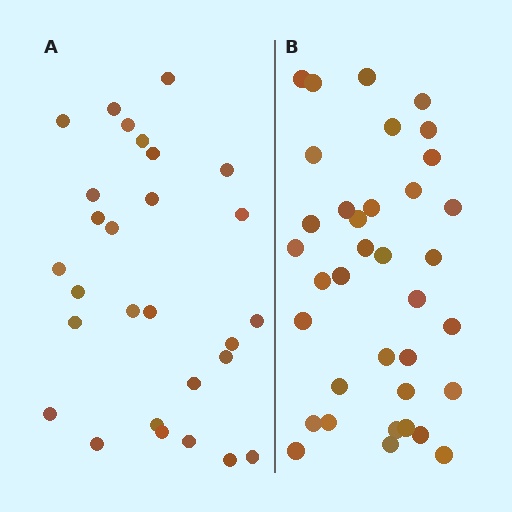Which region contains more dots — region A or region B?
Region B (the right region) has more dots.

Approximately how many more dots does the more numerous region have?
Region B has roughly 8 or so more dots than region A.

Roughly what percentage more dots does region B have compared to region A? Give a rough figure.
About 30% more.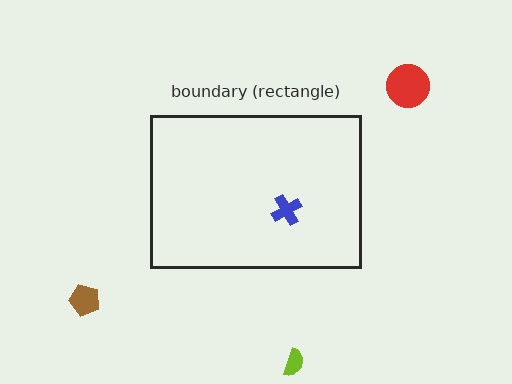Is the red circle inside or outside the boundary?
Outside.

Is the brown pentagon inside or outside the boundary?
Outside.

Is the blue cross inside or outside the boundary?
Inside.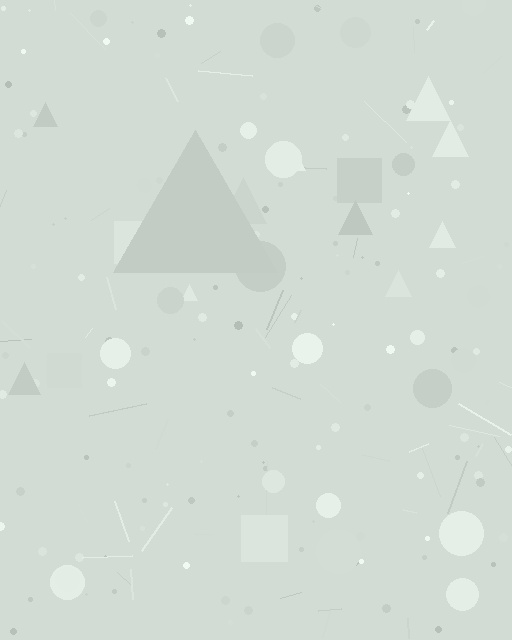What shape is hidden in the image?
A triangle is hidden in the image.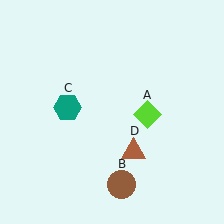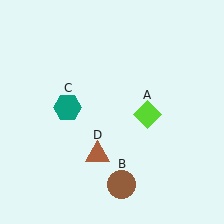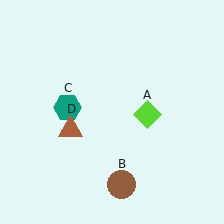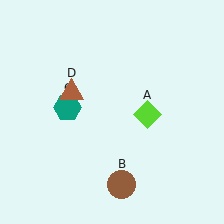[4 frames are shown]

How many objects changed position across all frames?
1 object changed position: brown triangle (object D).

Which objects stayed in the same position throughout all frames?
Lime diamond (object A) and brown circle (object B) and teal hexagon (object C) remained stationary.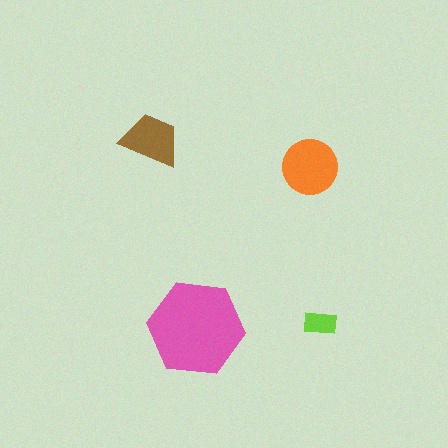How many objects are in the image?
There are 4 objects in the image.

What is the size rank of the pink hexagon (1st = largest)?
1st.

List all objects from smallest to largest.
The lime rectangle, the brown trapezoid, the orange circle, the pink hexagon.